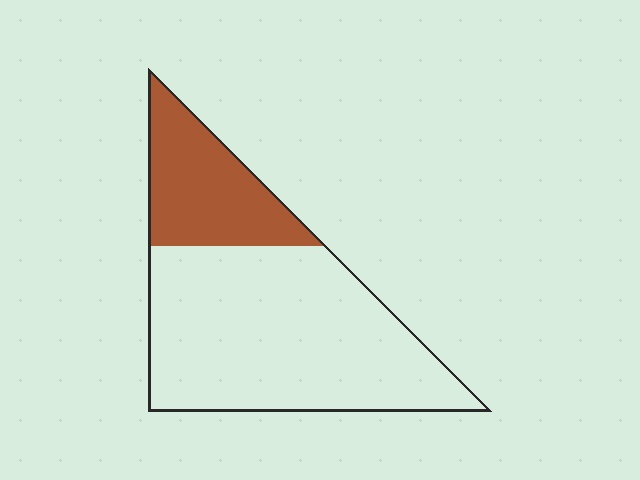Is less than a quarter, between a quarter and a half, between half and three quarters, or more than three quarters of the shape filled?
Between a quarter and a half.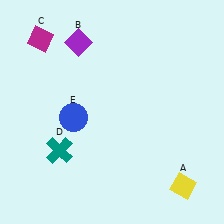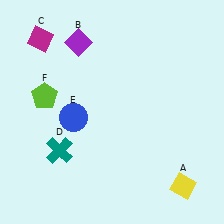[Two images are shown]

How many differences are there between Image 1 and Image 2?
There is 1 difference between the two images.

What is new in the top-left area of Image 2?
A lime pentagon (F) was added in the top-left area of Image 2.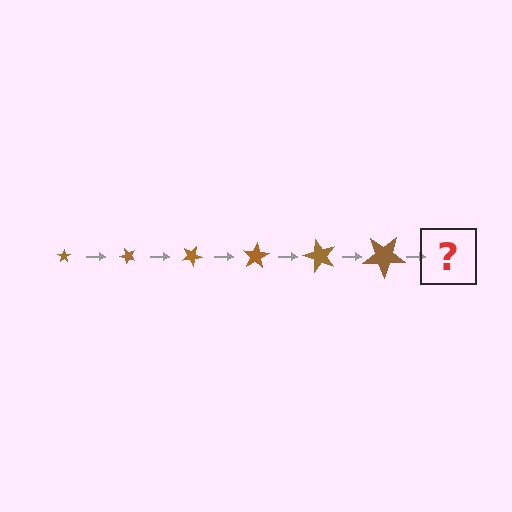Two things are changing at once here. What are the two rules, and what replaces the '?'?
The two rules are that the star grows larger each step and it rotates 50 degrees each step. The '?' should be a star, larger than the previous one and rotated 300 degrees from the start.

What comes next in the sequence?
The next element should be a star, larger than the previous one and rotated 300 degrees from the start.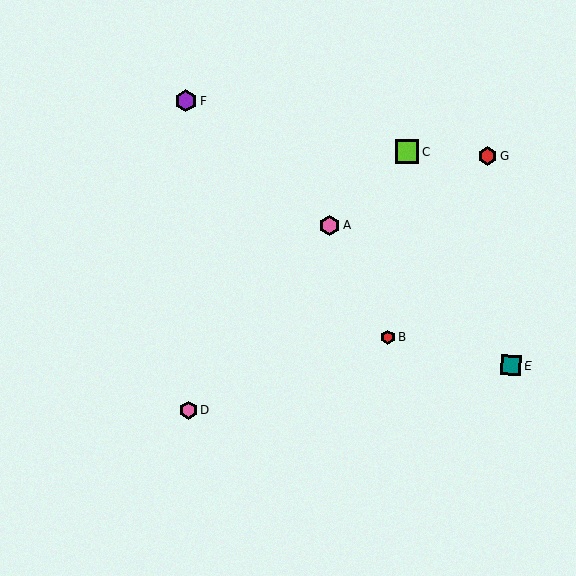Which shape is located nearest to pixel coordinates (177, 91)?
The purple hexagon (labeled F) at (186, 101) is nearest to that location.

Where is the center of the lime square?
The center of the lime square is at (407, 151).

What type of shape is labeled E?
Shape E is a teal square.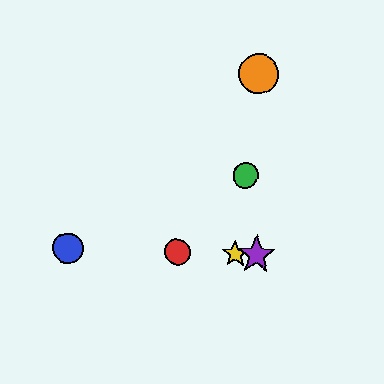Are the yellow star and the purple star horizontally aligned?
Yes, both are at y≈254.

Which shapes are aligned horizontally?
The red circle, the blue circle, the yellow star, the purple star are aligned horizontally.